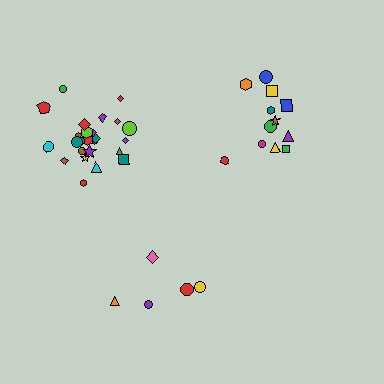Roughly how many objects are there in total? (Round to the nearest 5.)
Roughly 40 objects in total.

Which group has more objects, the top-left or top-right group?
The top-left group.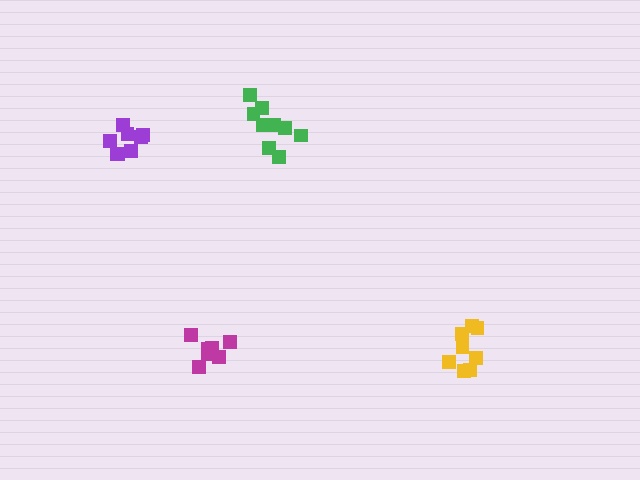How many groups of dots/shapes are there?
There are 4 groups.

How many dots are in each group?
Group 1: 8 dots, Group 2: 7 dots, Group 3: 9 dots, Group 4: 8 dots (32 total).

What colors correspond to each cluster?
The clusters are colored: purple, magenta, green, yellow.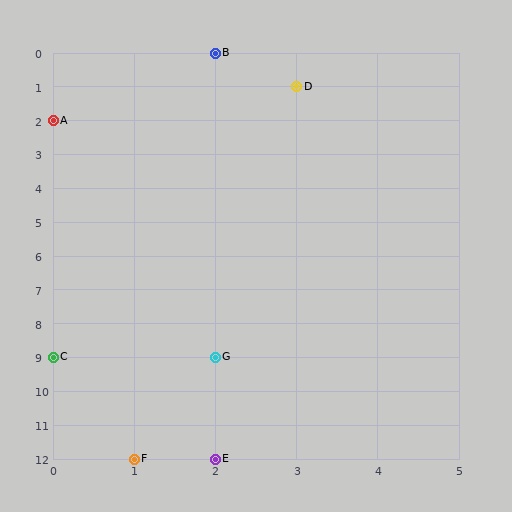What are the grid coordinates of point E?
Point E is at grid coordinates (2, 12).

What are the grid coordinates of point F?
Point F is at grid coordinates (1, 12).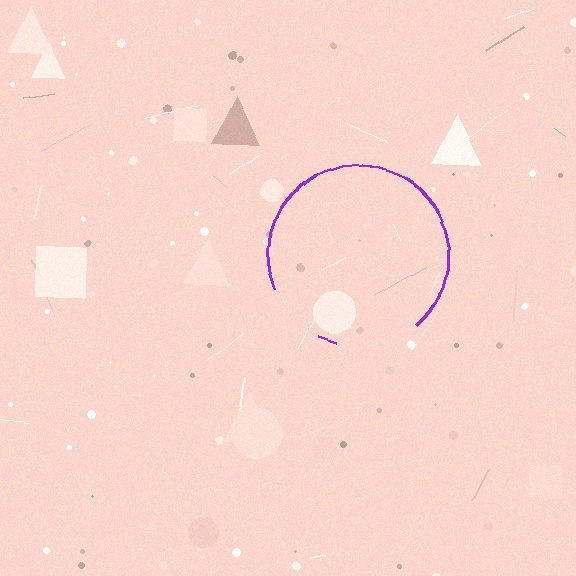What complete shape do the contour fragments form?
The contour fragments form a circle.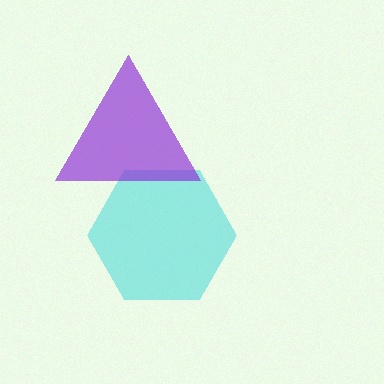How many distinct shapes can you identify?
There are 2 distinct shapes: a cyan hexagon, a purple triangle.